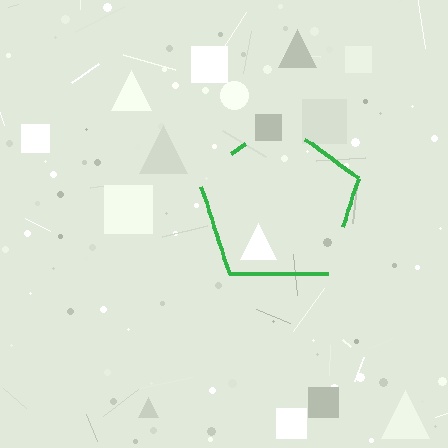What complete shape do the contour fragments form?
The contour fragments form a pentagon.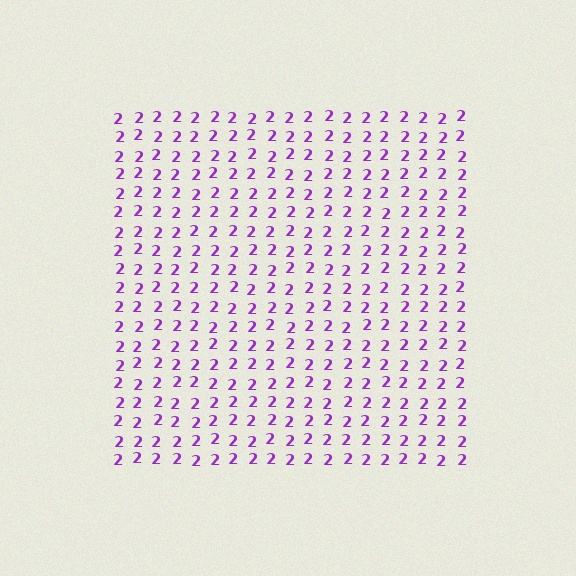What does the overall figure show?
The overall figure shows a square.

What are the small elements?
The small elements are digit 2's.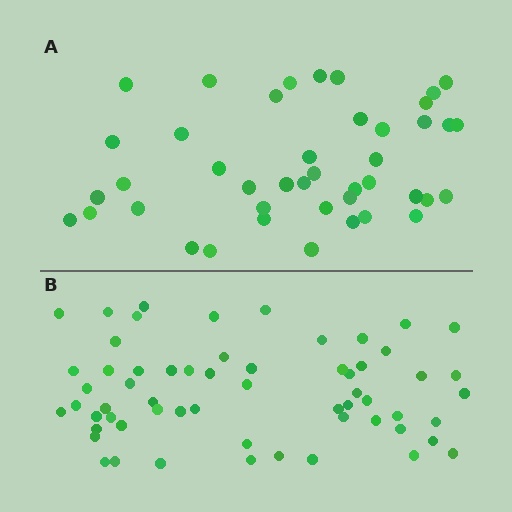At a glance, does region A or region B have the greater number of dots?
Region B (the bottom region) has more dots.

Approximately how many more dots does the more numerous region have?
Region B has approximately 15 more dots than region A.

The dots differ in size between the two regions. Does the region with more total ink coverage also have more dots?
No. Region A has more total ink coverage because its dots are larger, but region B actually contains more individual dots. Total area can be misleading — the number of items is what matters here.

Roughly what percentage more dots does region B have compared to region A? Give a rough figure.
About 40% more.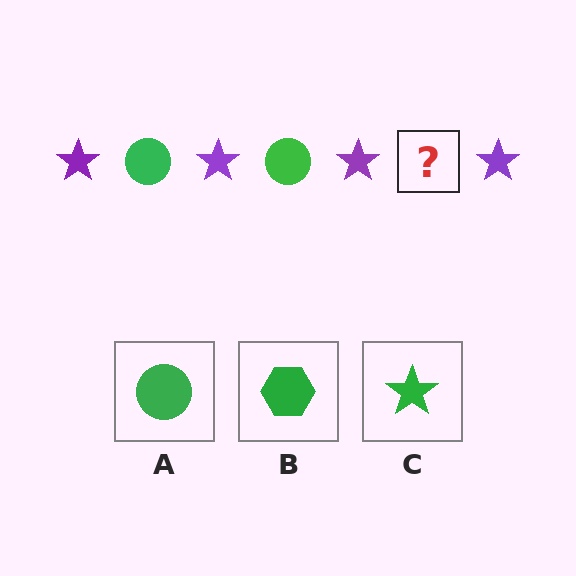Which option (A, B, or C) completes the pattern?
A.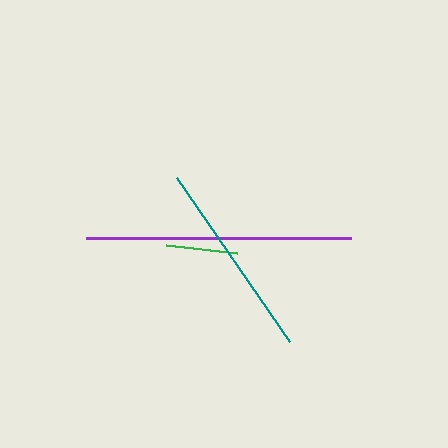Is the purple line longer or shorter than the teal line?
The purple line is longer than the teal line.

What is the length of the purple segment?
The purple segment is approximately 265 pixels long.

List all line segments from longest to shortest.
From longest to shortest: purple, teal, green.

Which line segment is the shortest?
The green line is the shortest at approximately 72 pixels.